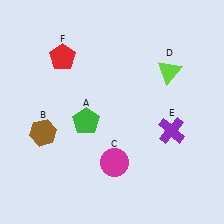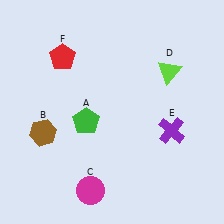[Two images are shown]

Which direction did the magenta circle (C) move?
The magenta circle (C) moved down.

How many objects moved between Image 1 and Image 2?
1 object moved between the two images.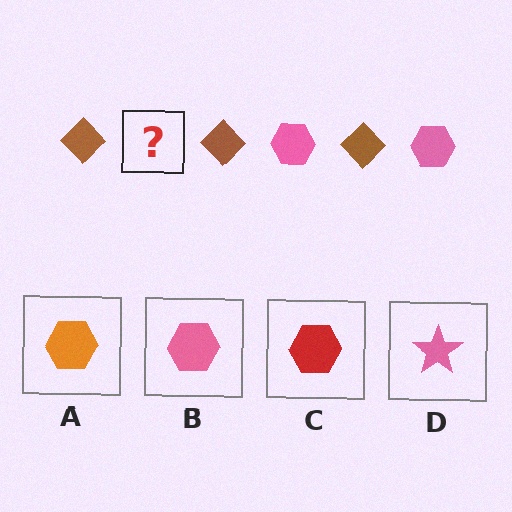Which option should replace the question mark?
Option B.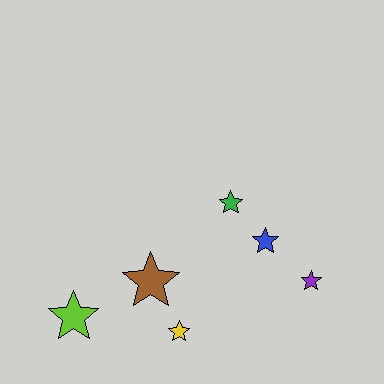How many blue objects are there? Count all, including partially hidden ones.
There is 1 blue object.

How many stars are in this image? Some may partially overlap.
There are 6 stars.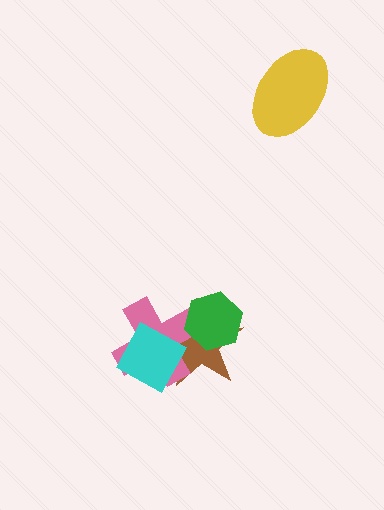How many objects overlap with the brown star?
3 objects overlap with the brown star.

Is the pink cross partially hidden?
Yes, it is partially covered by another shape.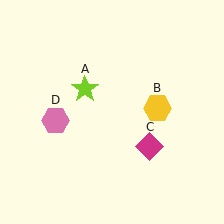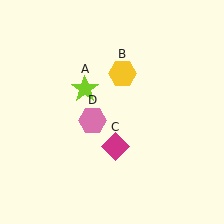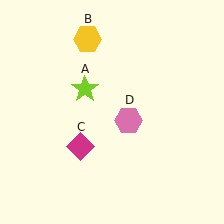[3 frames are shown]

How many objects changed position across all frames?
3 objects changed position: yellow hexagon (object B), magenta diamond (object C), pink hexagon (object D).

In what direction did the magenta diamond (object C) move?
The magenta diamond (object C) moved left.